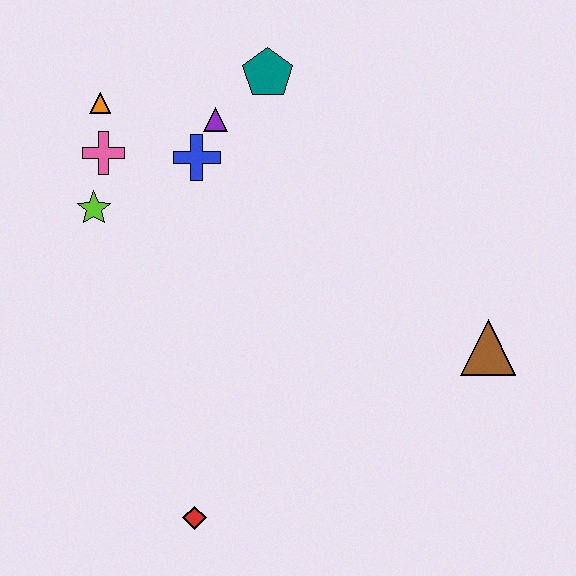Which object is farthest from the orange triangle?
The brown triangle is farthest from the orange triangle.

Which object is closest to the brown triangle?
The red diamond is closest to the brown triangle.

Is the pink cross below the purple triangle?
Yes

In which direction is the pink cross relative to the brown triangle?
The pink cross is to the left of the brown triangle.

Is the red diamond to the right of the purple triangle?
No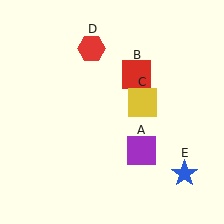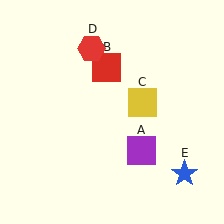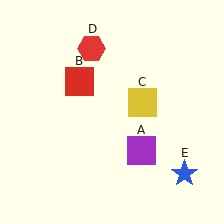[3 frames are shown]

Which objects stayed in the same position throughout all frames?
Purple square (object A) and yellow square (object C) and red hexagon (object D) and blue star (object E) remained stationary.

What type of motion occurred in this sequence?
The red square (object B) rotated counterclockwise around the center of the scene.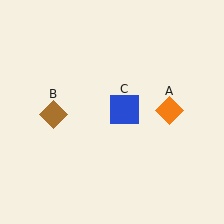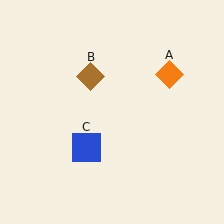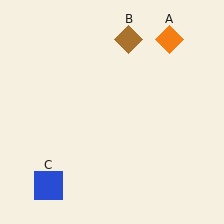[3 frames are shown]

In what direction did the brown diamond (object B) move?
The brown diamond (object B) moved up and to the right.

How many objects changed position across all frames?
3 objects changed position: orange diamond (object A), brown diamond (object B), blue square (object C).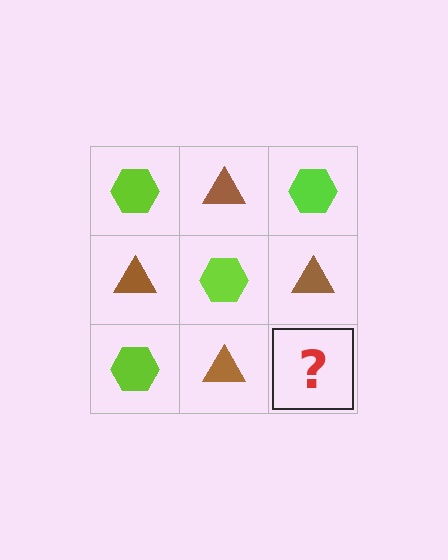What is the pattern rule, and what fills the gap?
The rule is that it alternates lime hexagon and brown triangle in a checkerboard pattern. The gap should be filled with a lime hexagon.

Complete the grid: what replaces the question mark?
The question mark should be replaced with a lime hexagon.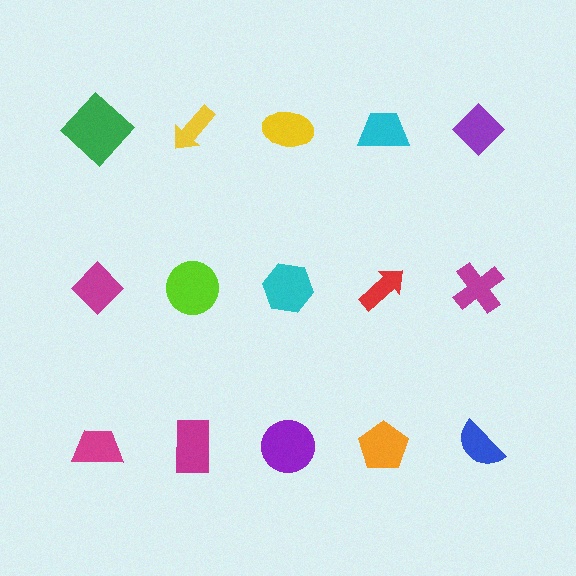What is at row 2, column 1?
A magenta diamond.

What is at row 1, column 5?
A purple diamond.